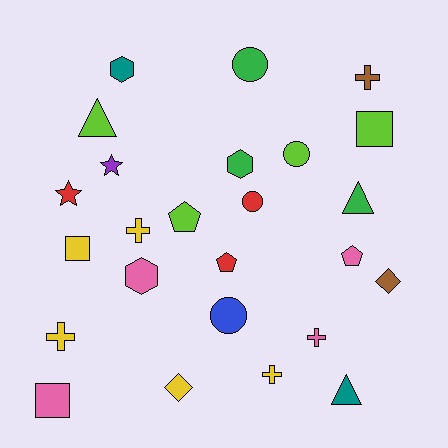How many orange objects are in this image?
There are no orange objects.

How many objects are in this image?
There are 25 objects.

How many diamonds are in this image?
There are 2 diamonds.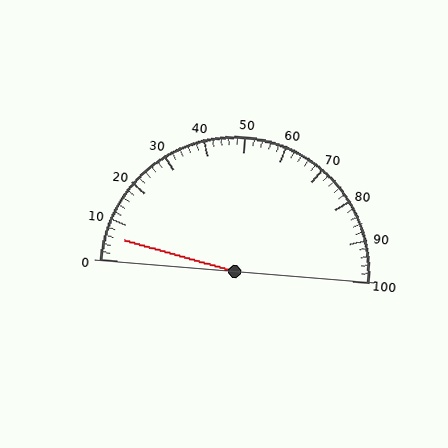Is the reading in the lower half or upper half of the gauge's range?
The reading is in the lower half of the range (0 to 100).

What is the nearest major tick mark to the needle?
The nearest major tick mark is 10.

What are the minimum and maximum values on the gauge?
The gauge ranges from 0 to 100.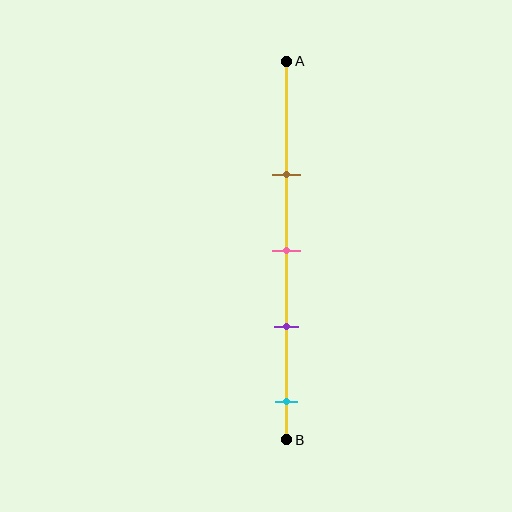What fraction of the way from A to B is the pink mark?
The pink mark is approximately 50% (0.5) of the way from A to B.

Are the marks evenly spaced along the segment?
Yes, the marks are approximately evenly spaced.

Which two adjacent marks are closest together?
The pink and purple marks are the closest adjacent pair.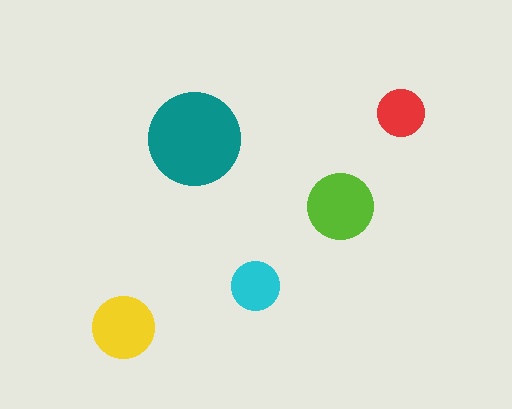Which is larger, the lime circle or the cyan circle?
The lime one.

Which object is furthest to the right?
The red circle is rightmost.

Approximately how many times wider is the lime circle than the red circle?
About 1.5 times wider.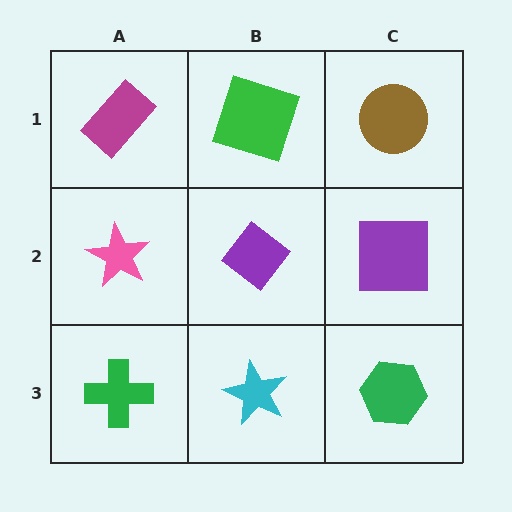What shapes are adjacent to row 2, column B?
A green square (row 1, column B), a cyan star (row 3, column B), a pink star (row 2, column A), a purple square (row 2, column C).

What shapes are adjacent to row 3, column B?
A purple diamond (row 2, column B), a green cross (row 3, column A), a green hexagon (row 3, column C).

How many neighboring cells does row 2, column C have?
3.